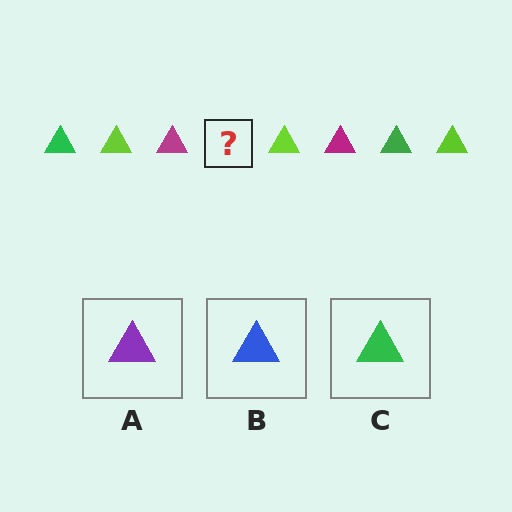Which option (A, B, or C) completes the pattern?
C.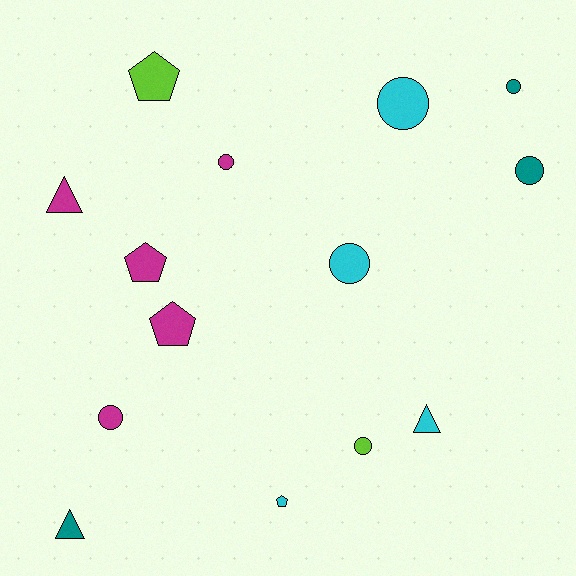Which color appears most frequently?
Magenta, with 5 objects.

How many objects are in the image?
There are 14 objects.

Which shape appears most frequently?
Circle, with 7 objects.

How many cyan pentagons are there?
There is 1 cyan pentagon.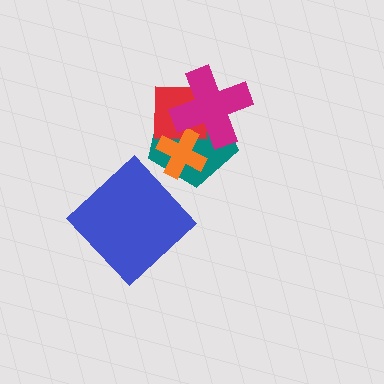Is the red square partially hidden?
Yes, it is partially covered by another shape.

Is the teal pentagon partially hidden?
Yes, it is partially covered by another shape.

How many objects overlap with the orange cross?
3 objects overlap with the orange cross.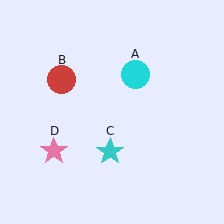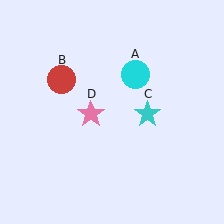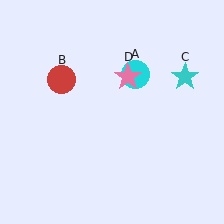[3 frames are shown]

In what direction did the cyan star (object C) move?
The cyan star (object C) moved up and to the right.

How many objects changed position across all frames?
2 objects changed position: cyan star (object C), pink star (object D).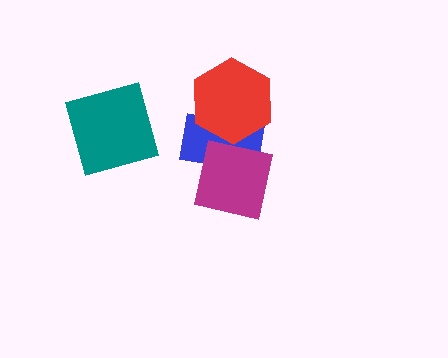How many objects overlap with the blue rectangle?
2 objects overlap with the blue rectangle.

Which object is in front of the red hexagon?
The magenta square is in front of the red hexagon.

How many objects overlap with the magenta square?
2 objects overlap with the magenta square.